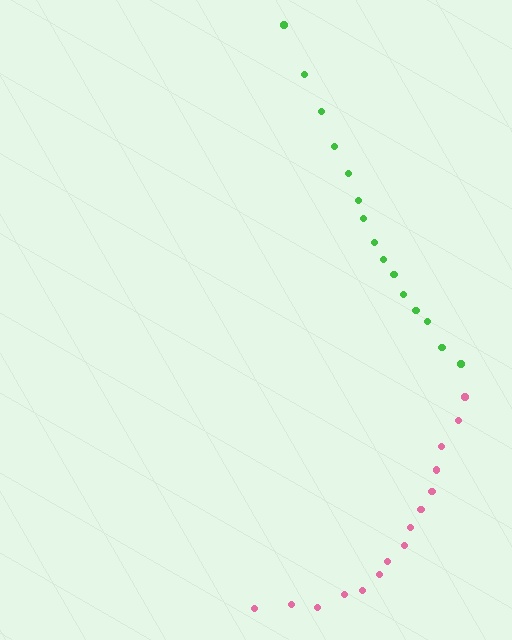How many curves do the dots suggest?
There are 2 distinct paths.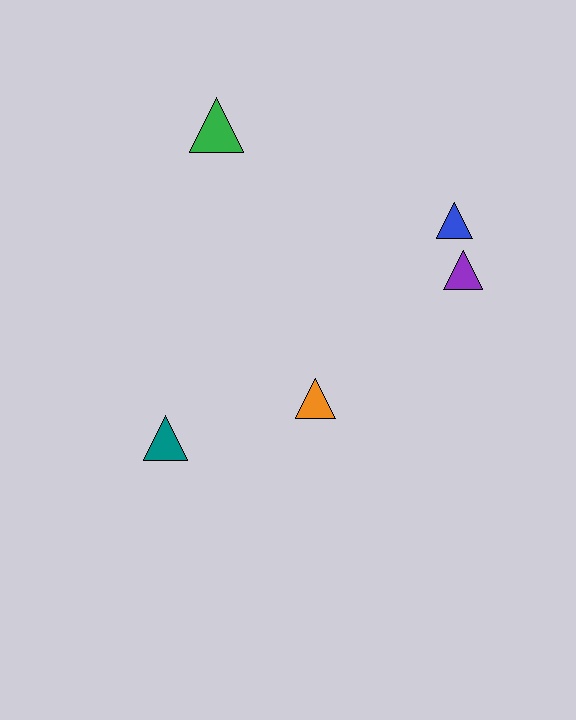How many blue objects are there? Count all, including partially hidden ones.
There is 1 blue object.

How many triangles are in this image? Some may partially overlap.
There are 5 triangles.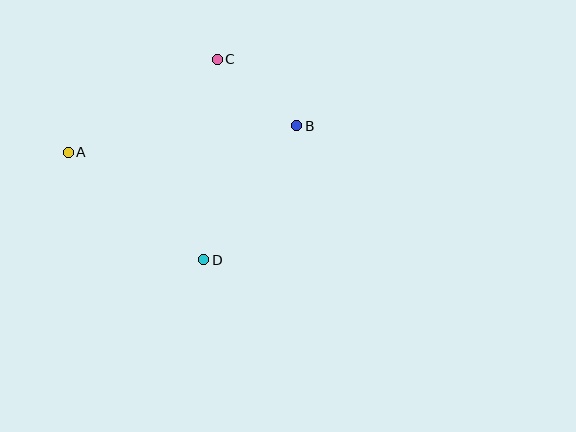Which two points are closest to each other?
Points B and C are closest to each other.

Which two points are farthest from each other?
Points A and B are farthest from each other.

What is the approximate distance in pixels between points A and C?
The distance between A and C is approximately 176 pixels.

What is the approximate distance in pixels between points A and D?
The distance between A and D is approximately 173 pixels.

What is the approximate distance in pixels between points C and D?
The distance between C and D is approximately 201 pixels.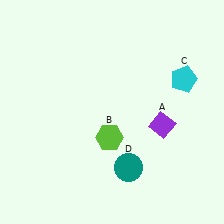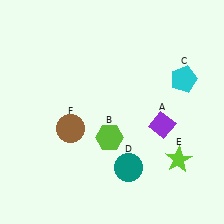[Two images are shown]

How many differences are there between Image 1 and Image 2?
There are 2 differences between the two images.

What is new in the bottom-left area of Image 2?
A brown circle (F) was added in the bottom-left area of Image 2.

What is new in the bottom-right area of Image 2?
A lime star (E) was added in the bottom-right area of Image 2.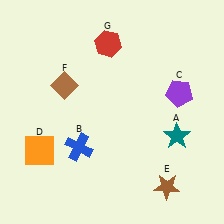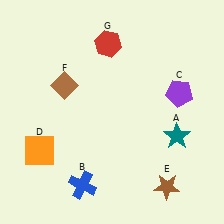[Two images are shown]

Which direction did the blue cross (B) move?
The blue cross (B) moved down.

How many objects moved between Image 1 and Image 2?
1 object moved between the two images.